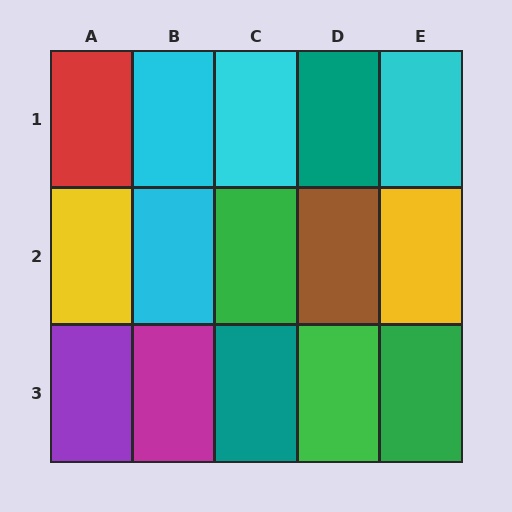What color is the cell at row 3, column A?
Purple.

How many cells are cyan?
4 cells are cyan.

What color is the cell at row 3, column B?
Magenta.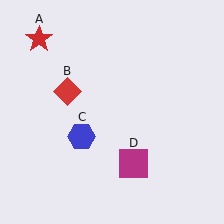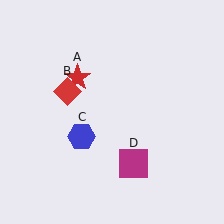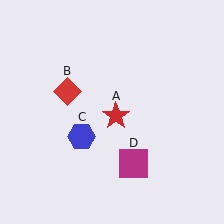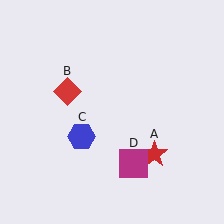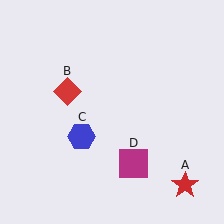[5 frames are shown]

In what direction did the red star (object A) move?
The red star (object A) moved down and to the right.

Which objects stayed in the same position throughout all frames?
Red diamond (object B) and blue hexagon (object C) and magenta square (object D) remained stationary.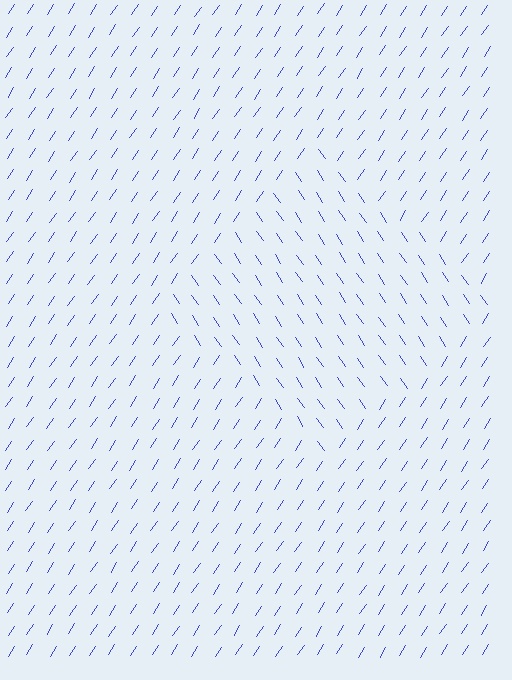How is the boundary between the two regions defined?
The boundary is defined purely by a change in line orientation (approximately 68 degrees difference). All lines are the same color and thickness.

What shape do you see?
I see a diamond.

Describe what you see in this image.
The image is filled with small blue line segments. A diamond region in the image has lines oriented differently from the surrounding lines, creating a visible texture boundary.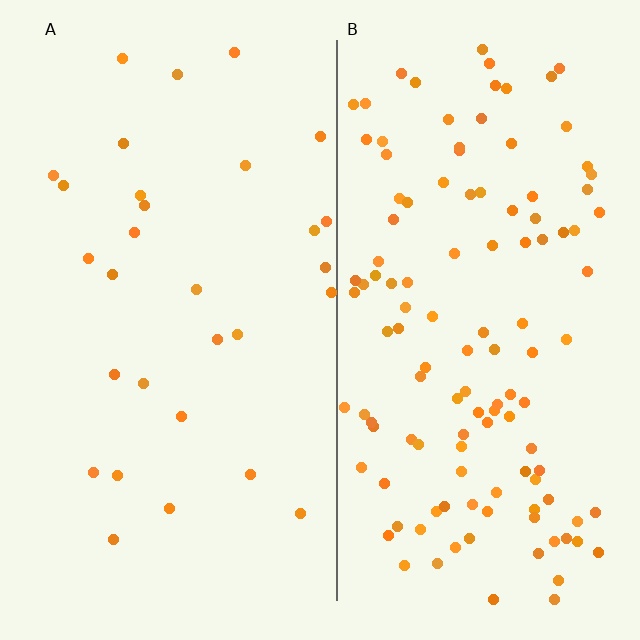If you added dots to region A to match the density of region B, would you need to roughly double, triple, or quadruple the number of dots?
Approximately quadruple.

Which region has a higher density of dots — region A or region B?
B (the right).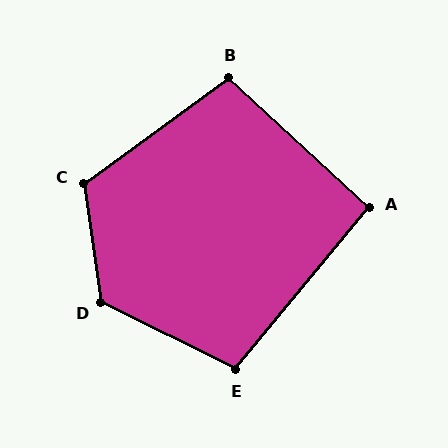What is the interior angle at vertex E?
Approximately 103 degrees (obtuse).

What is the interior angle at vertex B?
Approximately 101 degrees (obtuse).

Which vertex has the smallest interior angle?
A, at approximately 93 degrees.